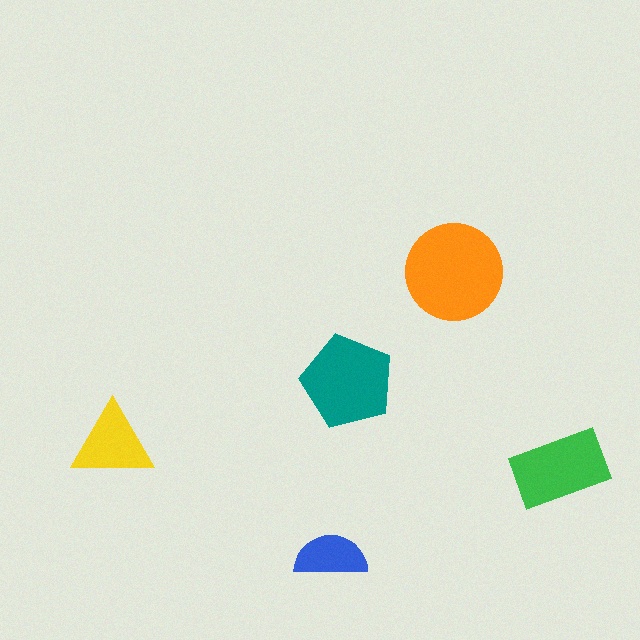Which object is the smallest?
The blue semicircle.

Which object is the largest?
The orange circle.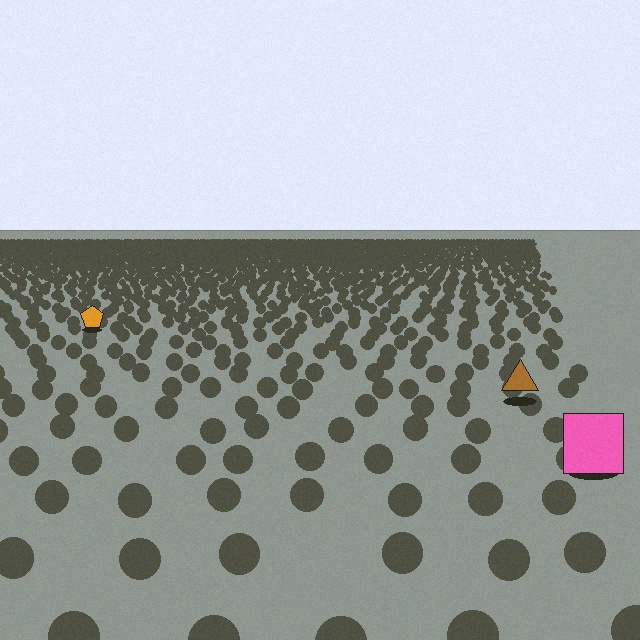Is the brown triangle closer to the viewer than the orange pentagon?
Yes. The brown triangle is closer — you can tell from the texture gradient: the ground texture is coarser near it.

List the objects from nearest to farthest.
From nearest to farthest: the pink square, the brown triangle, the orange pentagon.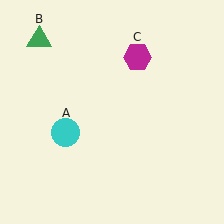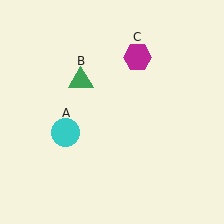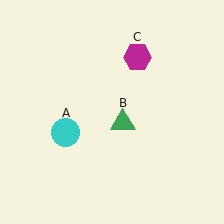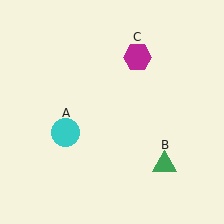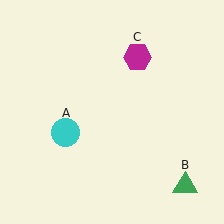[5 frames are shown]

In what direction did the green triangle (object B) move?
The green triangle (object B) moved down and to the right.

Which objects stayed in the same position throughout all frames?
Cyan circle (object A) and magenta hexagon (object C) remained stationary.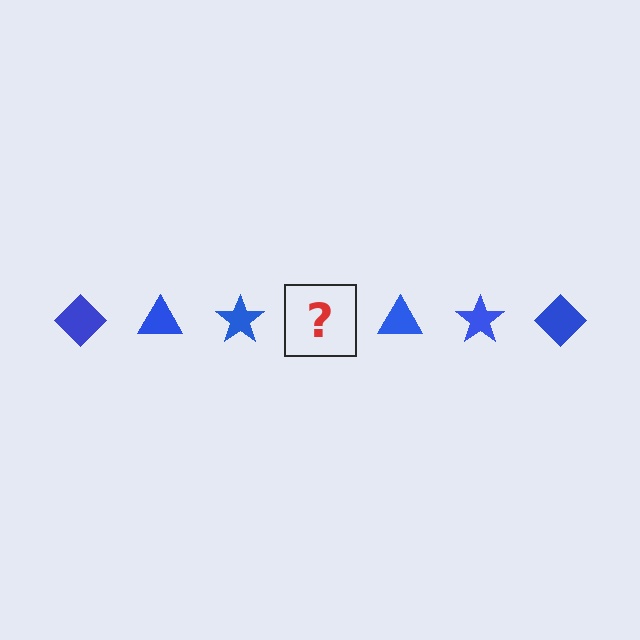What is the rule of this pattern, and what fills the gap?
The rule is that the pattern cycles through diamond, triangle, star shapes in blue. The gap should be filled with a blue diamond.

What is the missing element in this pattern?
The missing element is a blue diamond.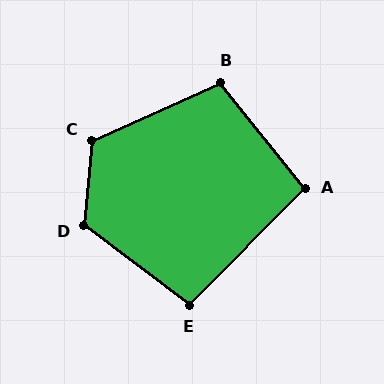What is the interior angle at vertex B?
Approximately 104 degrees (obtuse).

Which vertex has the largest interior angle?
D, at approximately 122 degrees.